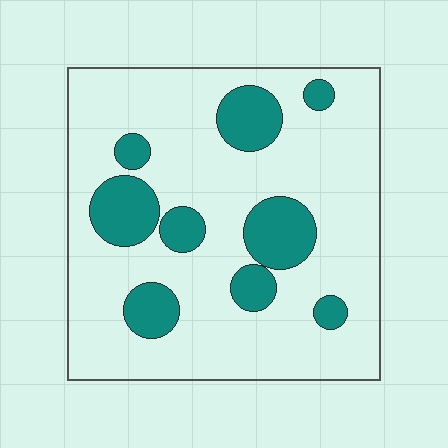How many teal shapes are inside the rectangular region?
9.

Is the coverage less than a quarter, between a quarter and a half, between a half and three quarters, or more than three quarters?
Less than a quarter.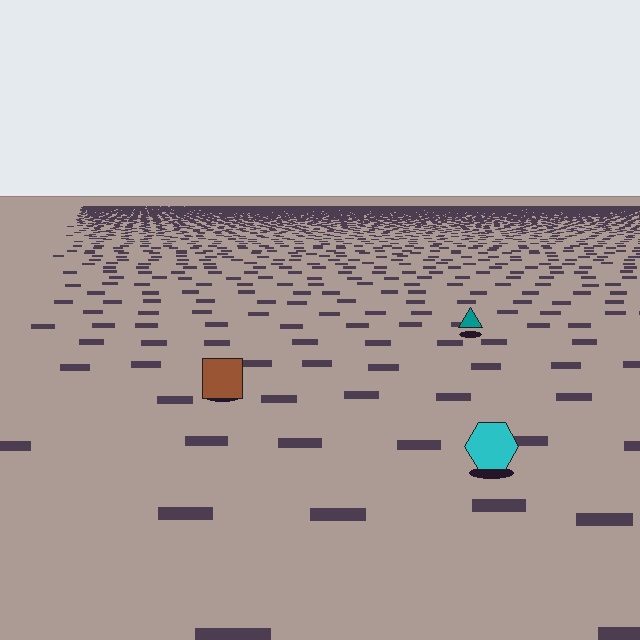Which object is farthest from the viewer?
The teal triangle is farthest from the viewer. It appears smaller and the ground texture around it is denser.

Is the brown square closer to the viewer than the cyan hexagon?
No. The cyan hexagon is closer — you can tell from the texture gradient: the ground texture is coarser near it.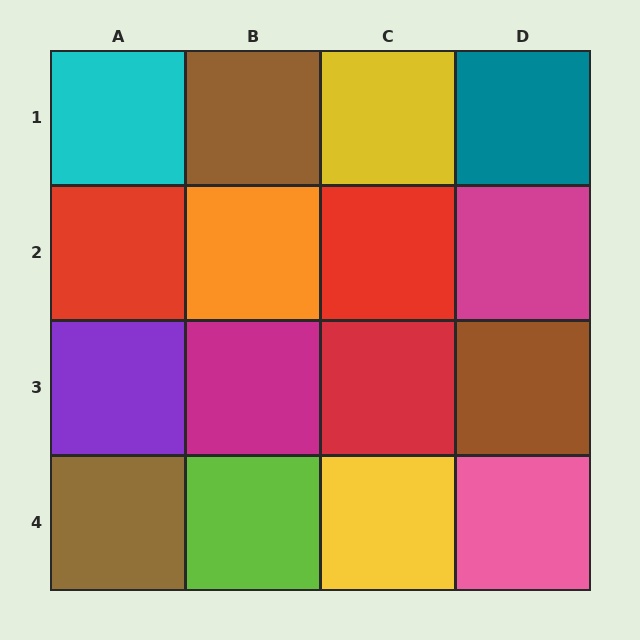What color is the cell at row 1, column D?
Teal.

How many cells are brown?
3 cells are brown.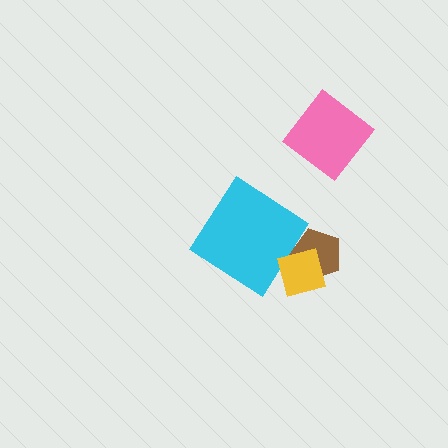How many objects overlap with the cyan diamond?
1 object overlaps with the cyan diamond.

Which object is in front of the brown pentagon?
The yellow diamond is in front of the brown pentagon.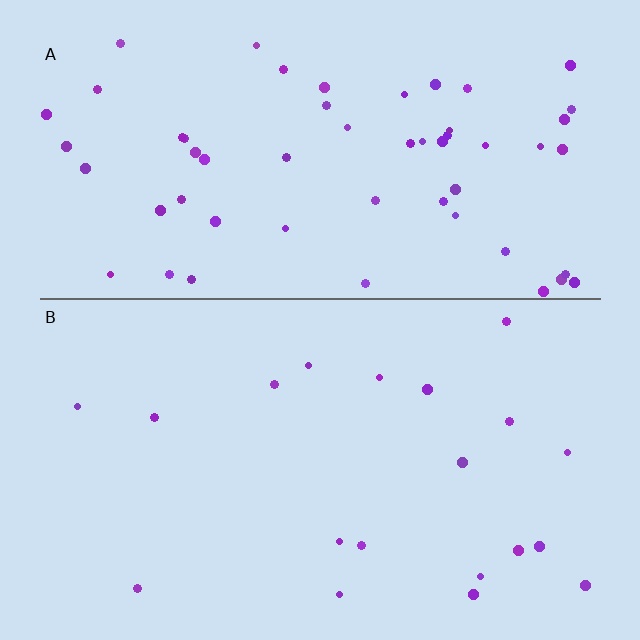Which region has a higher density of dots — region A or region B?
A (the top).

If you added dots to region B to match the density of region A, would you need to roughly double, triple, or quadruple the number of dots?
Approximately triple.